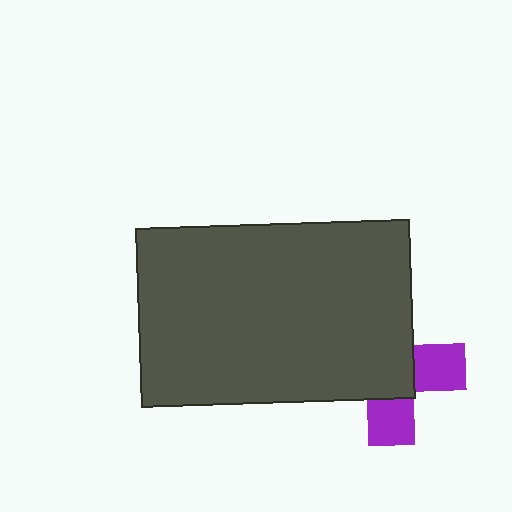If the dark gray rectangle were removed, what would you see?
You would see the complete purple cross.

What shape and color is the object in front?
The object in front is a dark gray rectangle.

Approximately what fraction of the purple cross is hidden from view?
Roughly 63% of the purple cross is hidden behind the dark gray rectangle.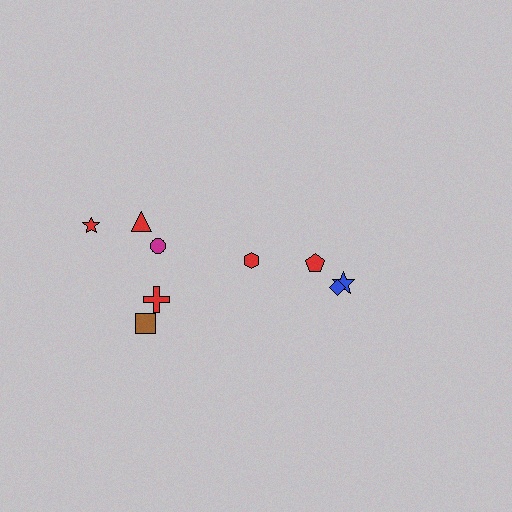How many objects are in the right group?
There are 3 objects.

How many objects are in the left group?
There are 6 objects.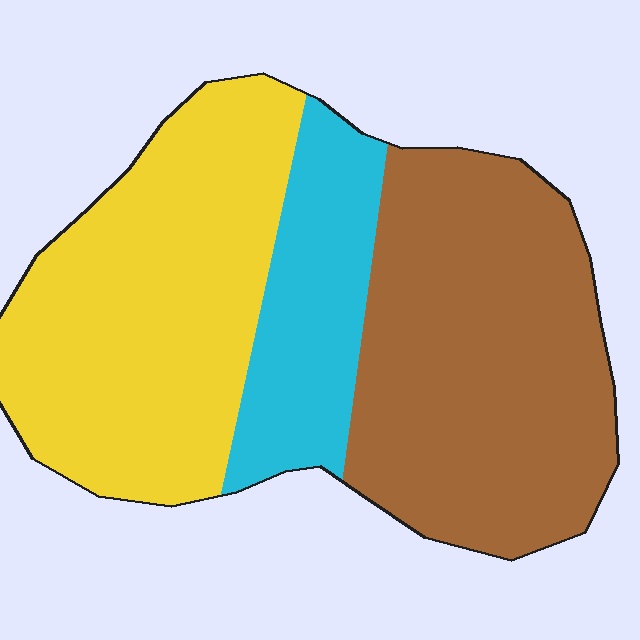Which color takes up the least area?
Cyan, at roughly 20%.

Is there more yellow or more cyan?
Yellow.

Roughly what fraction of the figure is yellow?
Yellow covers about 40% of the figure.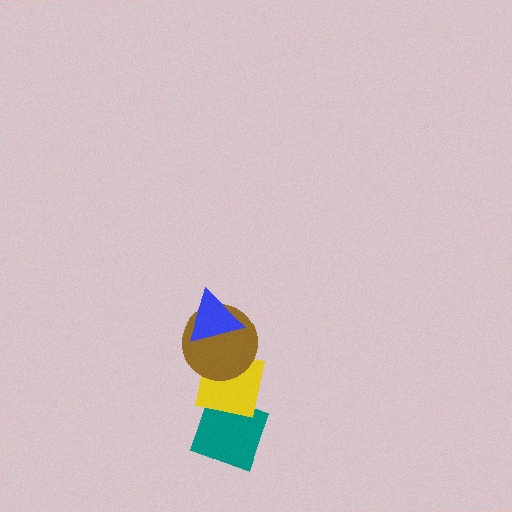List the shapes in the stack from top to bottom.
From top to bottom: the blue triangle, the brown circle, the yellow square, the teal diamond.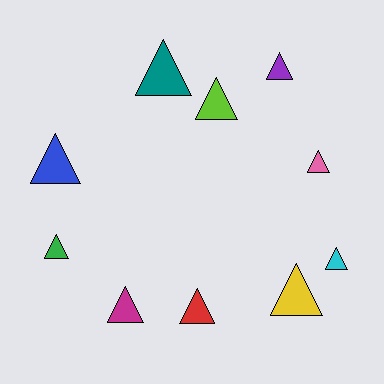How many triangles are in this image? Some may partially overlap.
There are 10 triangles.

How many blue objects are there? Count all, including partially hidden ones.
There is 1 blue object.